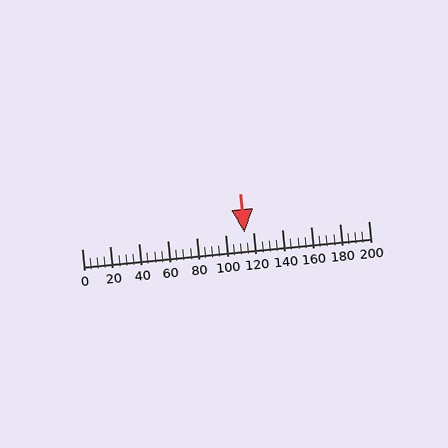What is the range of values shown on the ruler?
The ruler shows values from 0 to 200.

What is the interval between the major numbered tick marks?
The major tick marks are spaced 20 units apart.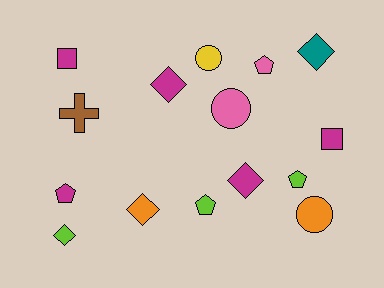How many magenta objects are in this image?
There are 5 magenta objects.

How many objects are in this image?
There are 15 objects.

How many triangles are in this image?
There are no triangles.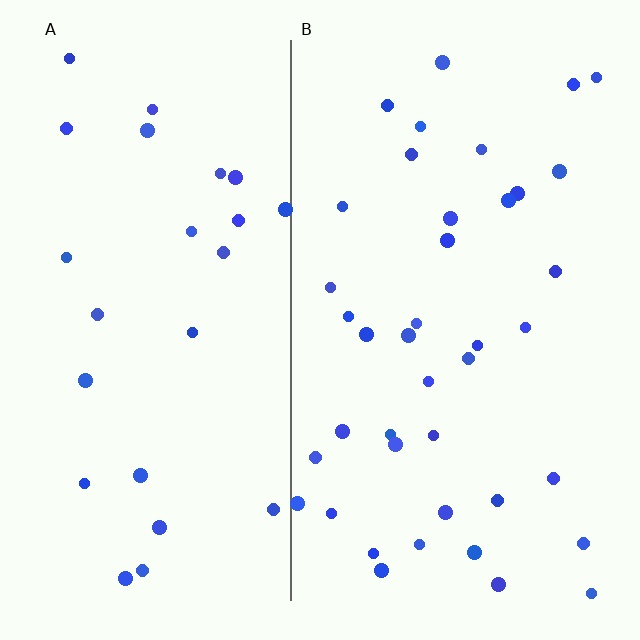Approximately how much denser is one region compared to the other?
Approximately 1.6× — region B over region A.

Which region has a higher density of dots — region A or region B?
B (the right).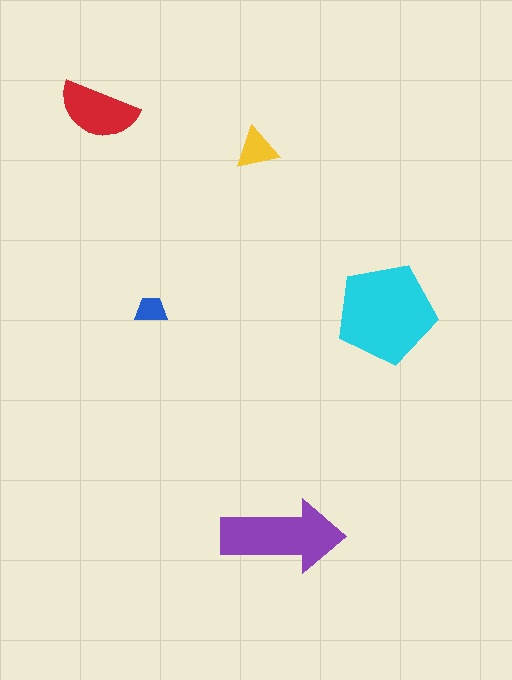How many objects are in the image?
There are 5 objects in the image.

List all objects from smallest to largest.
The blue trapezoid, the yellow triangle, the red semicircle, the purple arrow, the cyan pentagon.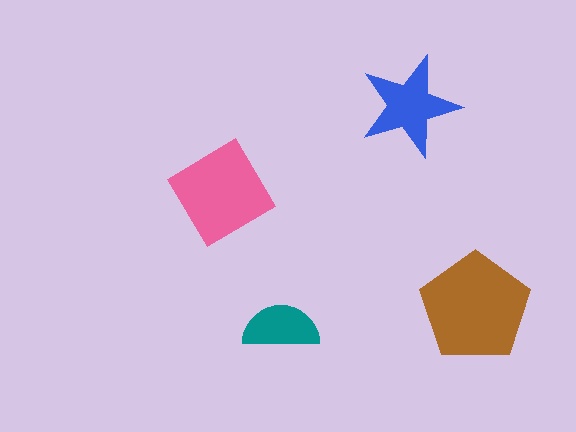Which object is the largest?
The brown pentagon.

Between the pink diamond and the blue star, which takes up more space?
The pink diamond.